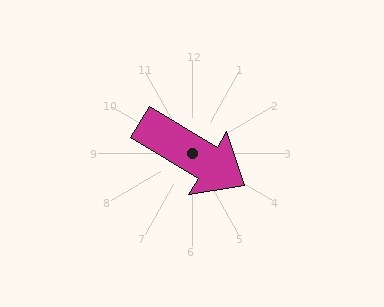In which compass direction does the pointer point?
Southeast.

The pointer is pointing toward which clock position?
Roughly 4 o'clock.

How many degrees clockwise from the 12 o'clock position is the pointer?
Approximately 121 degrees.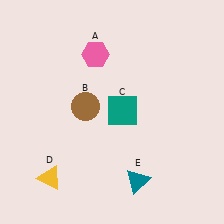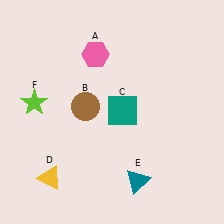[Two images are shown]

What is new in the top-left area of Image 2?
A lime star (F) was added in the top-left area of Image 2.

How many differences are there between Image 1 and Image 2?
There is 1 difference between the two images.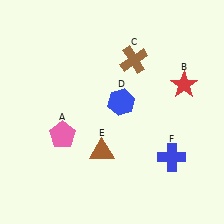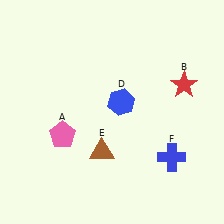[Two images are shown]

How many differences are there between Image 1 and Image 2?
There is 1 difference between the two images.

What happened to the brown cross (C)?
The brown cross (C) was removed in Image 2. It was in the top-right area of Image 1.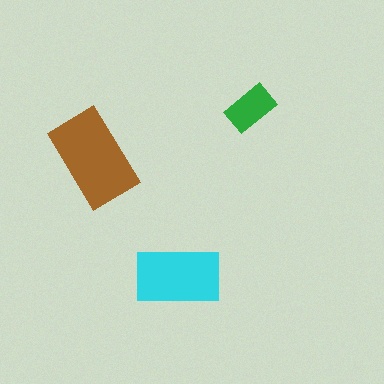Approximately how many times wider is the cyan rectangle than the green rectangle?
About 1.5 times wider.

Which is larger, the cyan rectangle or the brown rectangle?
The brown one.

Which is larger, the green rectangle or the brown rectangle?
The brown one.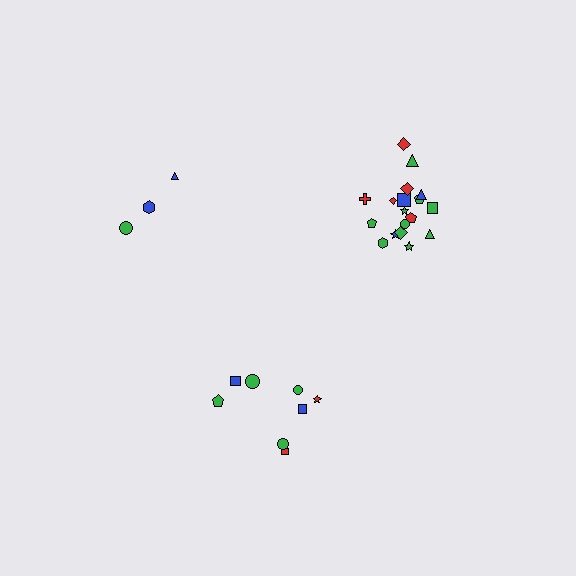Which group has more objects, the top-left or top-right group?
The top-right group.